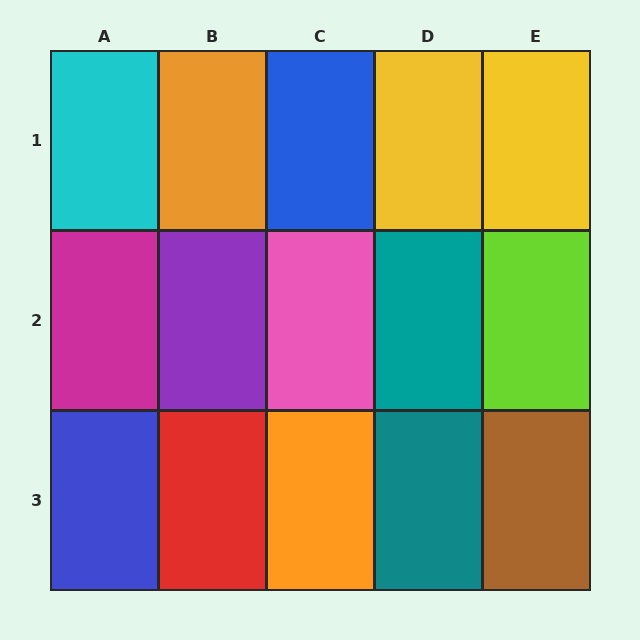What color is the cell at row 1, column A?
Cyan.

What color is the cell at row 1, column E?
Yellow.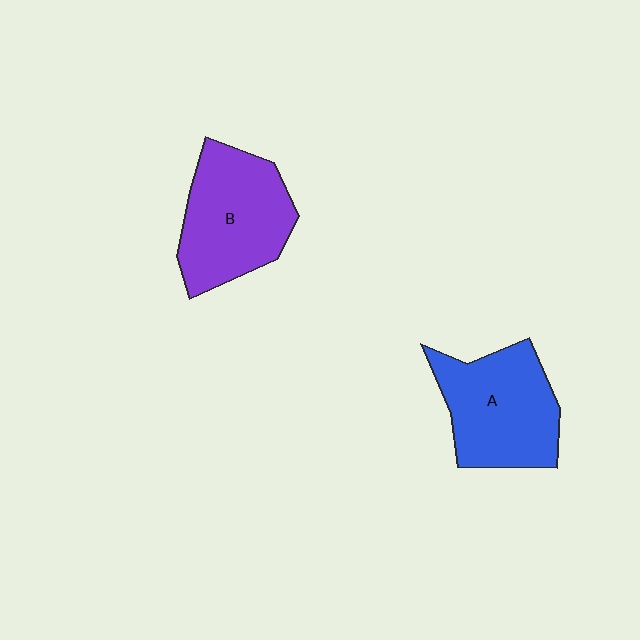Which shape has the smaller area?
Shape A (blue).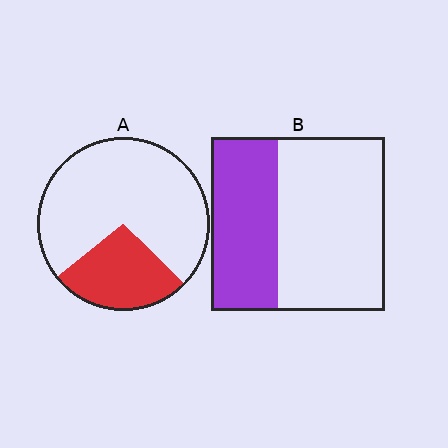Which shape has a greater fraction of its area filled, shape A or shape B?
Shape B.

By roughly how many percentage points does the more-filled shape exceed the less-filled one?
By roughly 10 percentage points (B over A).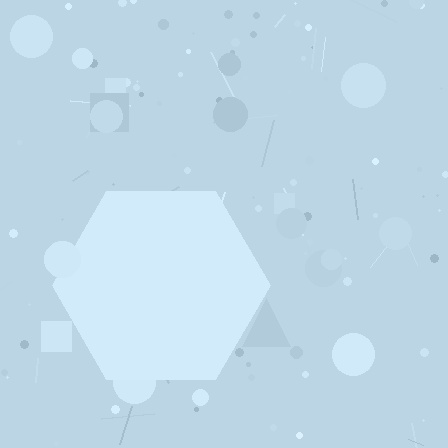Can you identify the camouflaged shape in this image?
The camouflaged shape is a hexagon.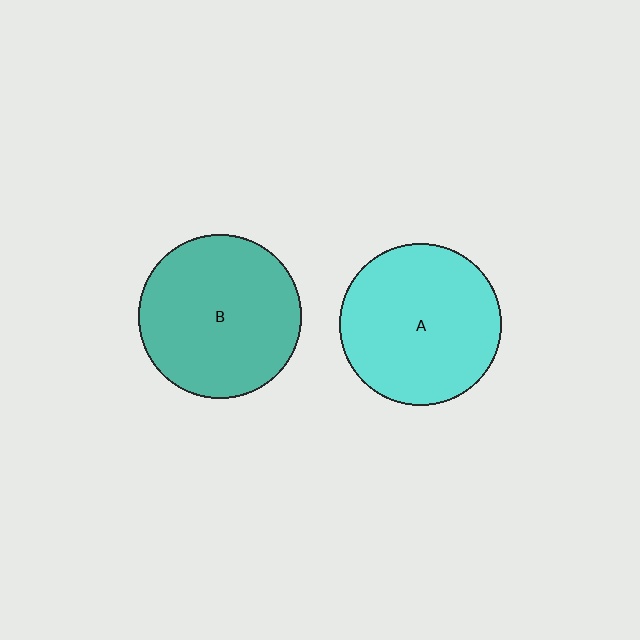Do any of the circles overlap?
No, none of the circles overlap.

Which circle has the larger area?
Circle B (teal).